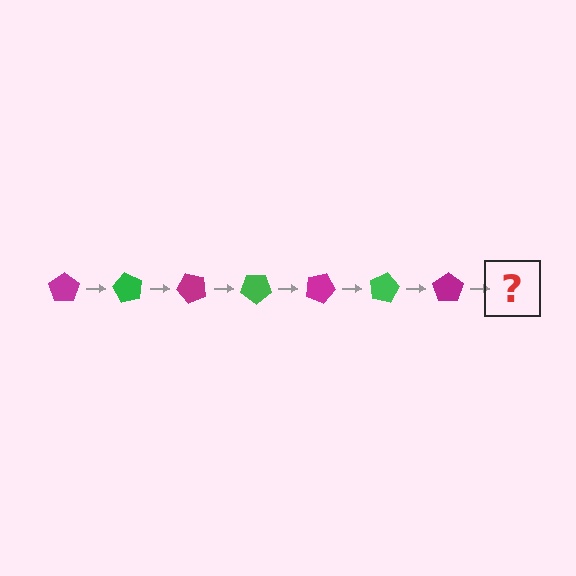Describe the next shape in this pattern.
It should be a green pentagon, rotated 420 degrees from the start.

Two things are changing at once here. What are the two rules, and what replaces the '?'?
The two rules are that it rotates 60 degrees each step and the color cycles through magenta and green. The '?' should be a green pentagon, rotated 420 degrees from the start.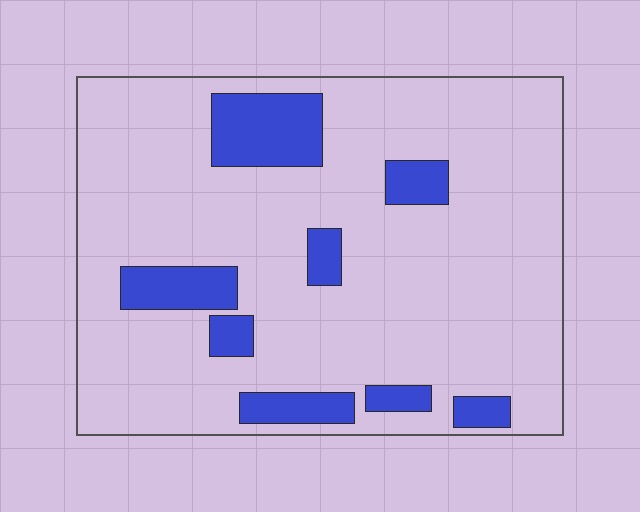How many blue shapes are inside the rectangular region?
8.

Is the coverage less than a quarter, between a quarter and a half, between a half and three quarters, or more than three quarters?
Less than a quarter.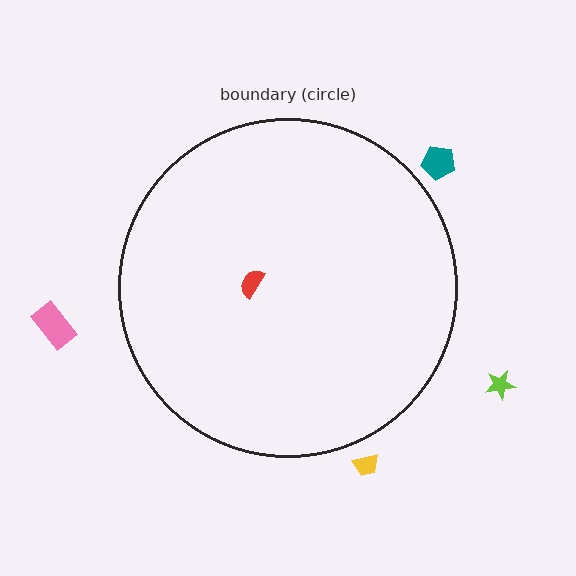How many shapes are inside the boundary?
1 inside, 4 outside.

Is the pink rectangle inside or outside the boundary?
Outside.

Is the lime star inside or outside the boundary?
Outside.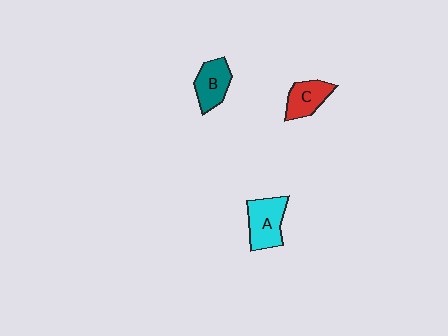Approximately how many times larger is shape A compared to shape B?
Approximately 1.2 times.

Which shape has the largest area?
Shape A (cyan).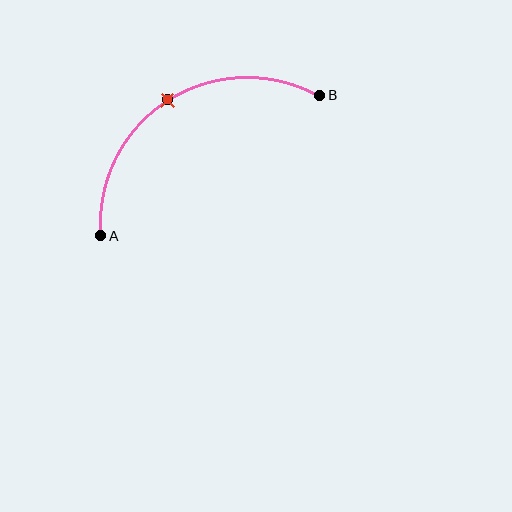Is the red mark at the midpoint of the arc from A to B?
Yes. The red mark lies on the arc at equal arc-length from both A and B — it is the arc midpoint.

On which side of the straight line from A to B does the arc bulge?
The arc bulges above the straight line connecting A and B.